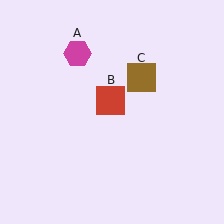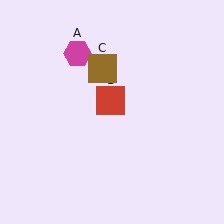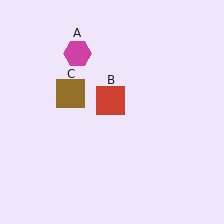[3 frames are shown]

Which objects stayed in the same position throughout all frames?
Magenta hexagon (object A) and red square (object B) remained stationary.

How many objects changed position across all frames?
1 object changed position: brown square (object C).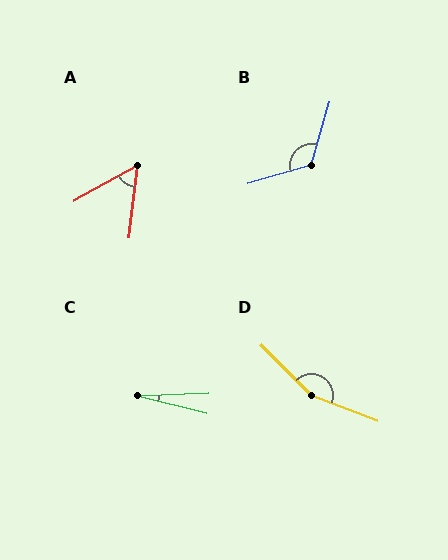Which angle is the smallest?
C, at approximately 16 degrees.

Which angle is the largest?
D, at approximately 156 degrees.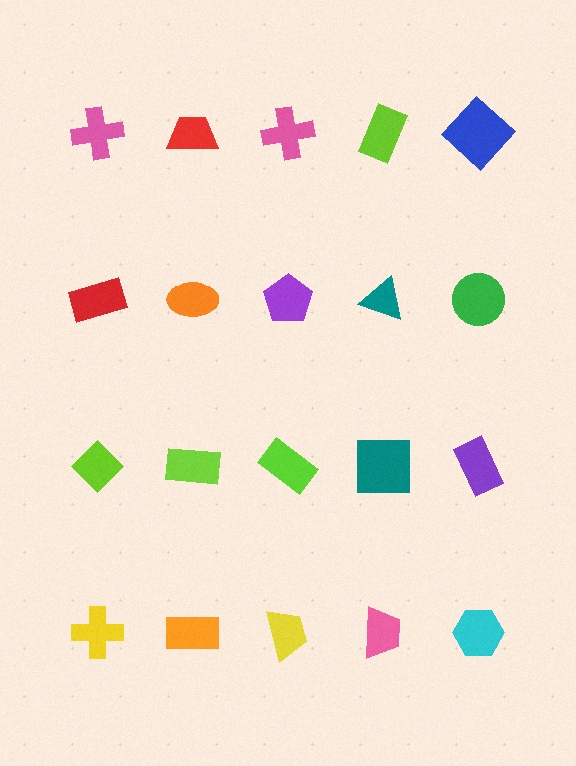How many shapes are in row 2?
5 shapes.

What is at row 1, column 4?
A lime rectangle.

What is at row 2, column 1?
A red rectangle.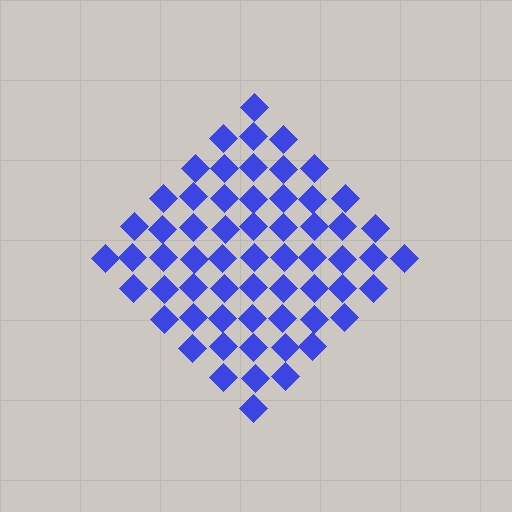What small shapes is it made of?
It is made of small diamonds.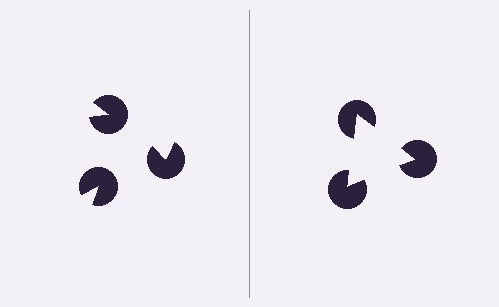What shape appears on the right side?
An illusory triangle.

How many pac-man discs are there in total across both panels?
6 — 3 on each side.